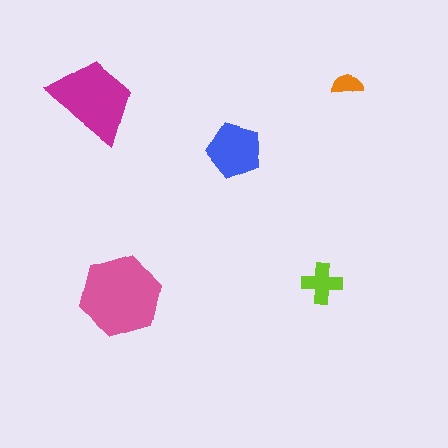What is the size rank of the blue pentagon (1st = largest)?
3rd.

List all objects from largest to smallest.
The pink hexagon, the magenta trapezoid, the blue pentagon, the lime cross, the orange semicircle.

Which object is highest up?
The orange semicircle is topmost.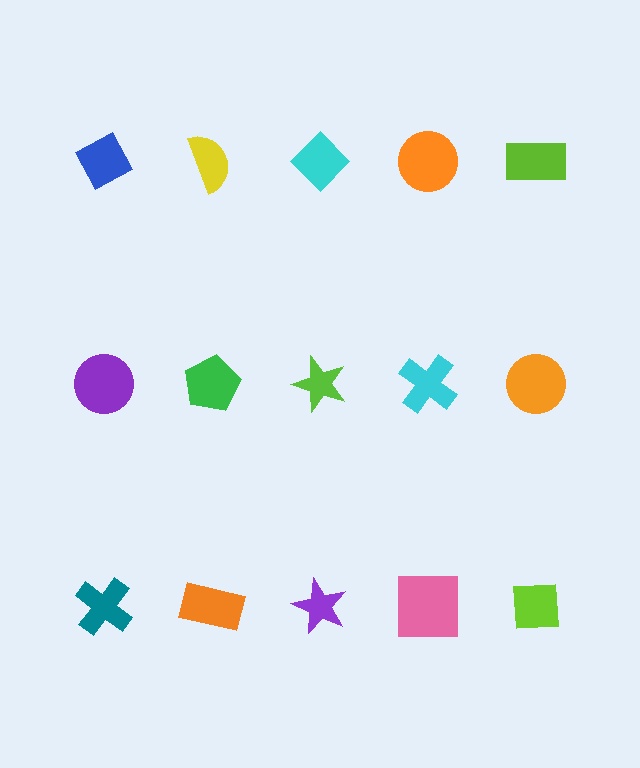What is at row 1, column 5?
A lime rectangle.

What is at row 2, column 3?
A lime star.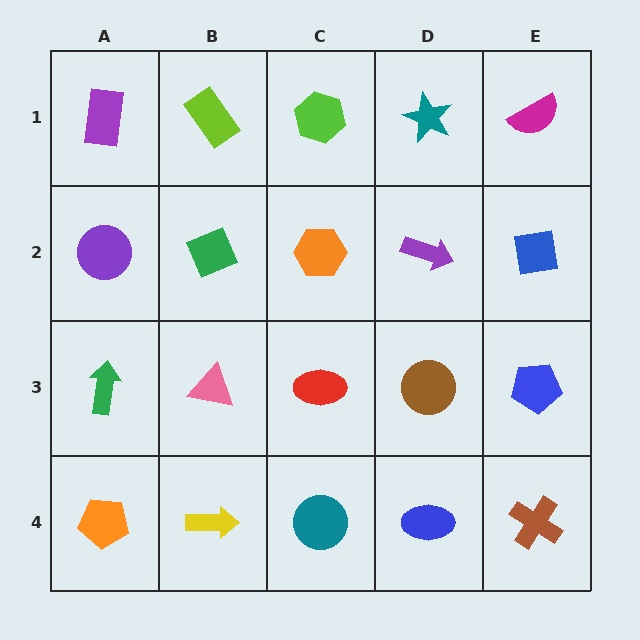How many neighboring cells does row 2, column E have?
3.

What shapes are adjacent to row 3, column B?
A green diamond (row 2, column B), a yellow arrow (row 4, column B), a green arrow (row 3, column A), a red ellipse (row 3, column C).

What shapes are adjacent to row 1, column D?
A purple arrow (row 2, column D), a lime hexagon (row 1, column C), a magenta semicircle (row 1, column E).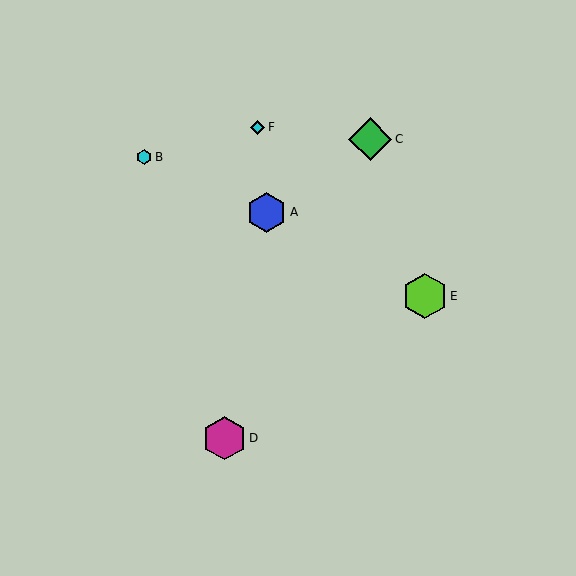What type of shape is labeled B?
Shape B is a cyan hexagon.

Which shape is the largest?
The lime hexagon (labeled E) is the largest.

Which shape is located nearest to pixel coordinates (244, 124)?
The cyan diamond (labeled F) at (258, 127) is nearest to that location.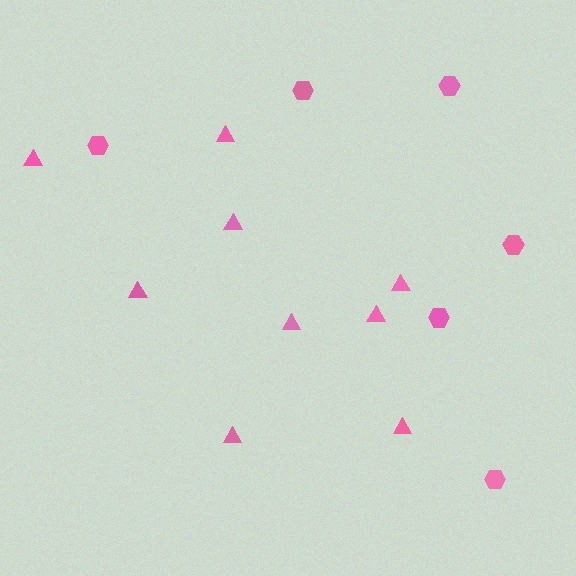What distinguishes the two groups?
There are 2 groups: one group of hexagons (6) and one group of triangles (9).